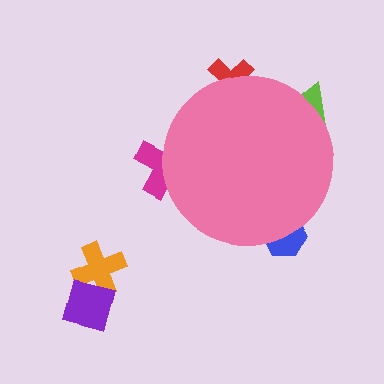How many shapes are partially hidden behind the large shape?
4 shapes are partially hidden.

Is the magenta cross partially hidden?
Yes, the magenta cross is partially hidden behind the pink circle.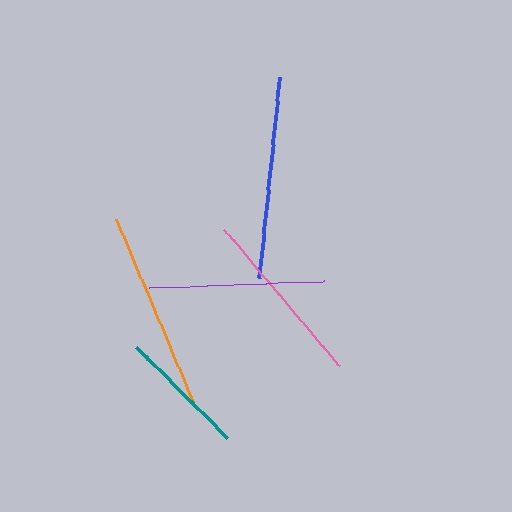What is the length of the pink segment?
The pink segment is approximately 178 pixels long.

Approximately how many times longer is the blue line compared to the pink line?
The blue line is approximately 1.1 times the length of the pink line.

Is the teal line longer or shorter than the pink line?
The pink line is longer than the teal line.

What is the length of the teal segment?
The teal segment is approximately 129 pixels long.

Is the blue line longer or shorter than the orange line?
The blue line is longer than the orange line.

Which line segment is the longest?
The blue line is the longest at approximately 201 pixels.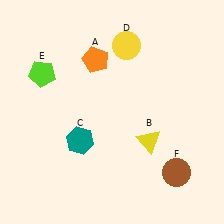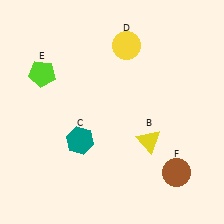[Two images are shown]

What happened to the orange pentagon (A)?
The orange pentagon (A) was removed in Image 2. It was in the top-left area of Image 1.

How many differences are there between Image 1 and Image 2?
There is 1 difference between the two images.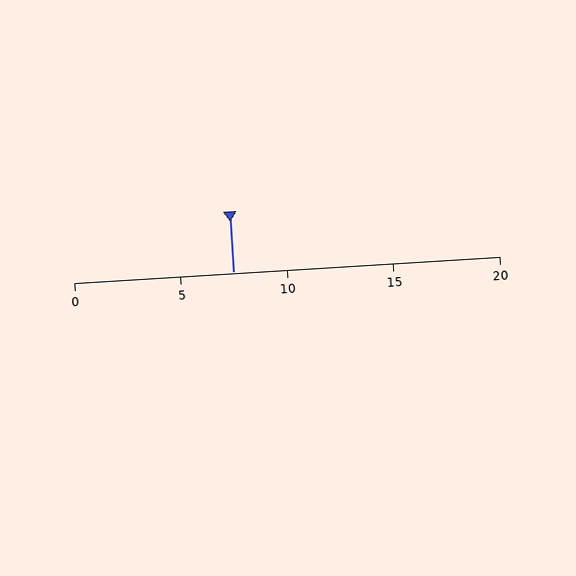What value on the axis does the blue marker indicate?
The marker indicates approximately 7.5.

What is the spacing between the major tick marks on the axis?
The major ticks are spaced 5 apart.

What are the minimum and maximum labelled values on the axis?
The axis runs from 0 to 20.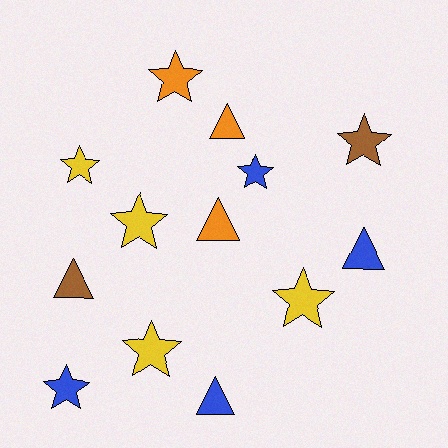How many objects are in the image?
There are 13 objects.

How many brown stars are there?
There is 1 brown star.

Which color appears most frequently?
Yellow, with 4 objects.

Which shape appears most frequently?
Star, with 8 objects.